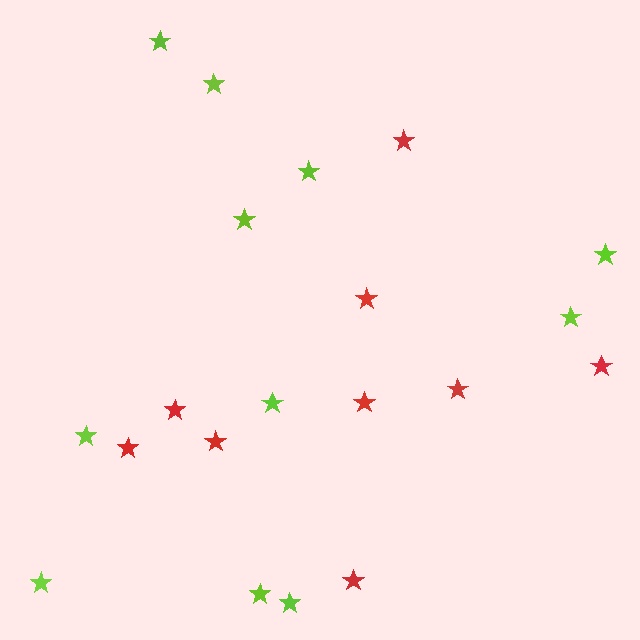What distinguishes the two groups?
There are 2 groups: one group of red stars (9) and one group of lime stars (11).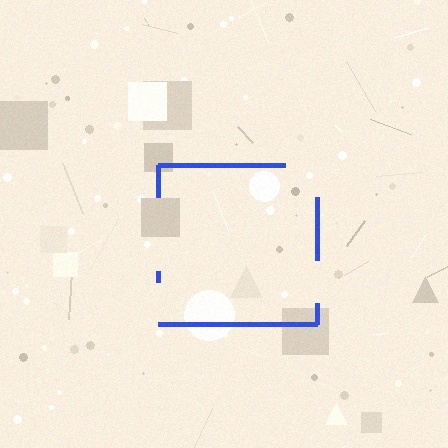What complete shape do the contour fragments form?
The contour fragments form a square.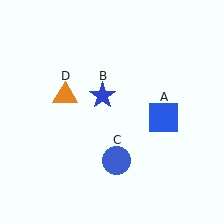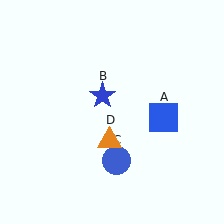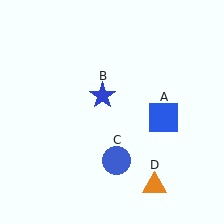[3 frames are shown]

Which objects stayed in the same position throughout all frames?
Blue square (object A) and blue star (object B) and blue circle (object C) remained stationary.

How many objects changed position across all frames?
1 object changed position: orange triangle (object D).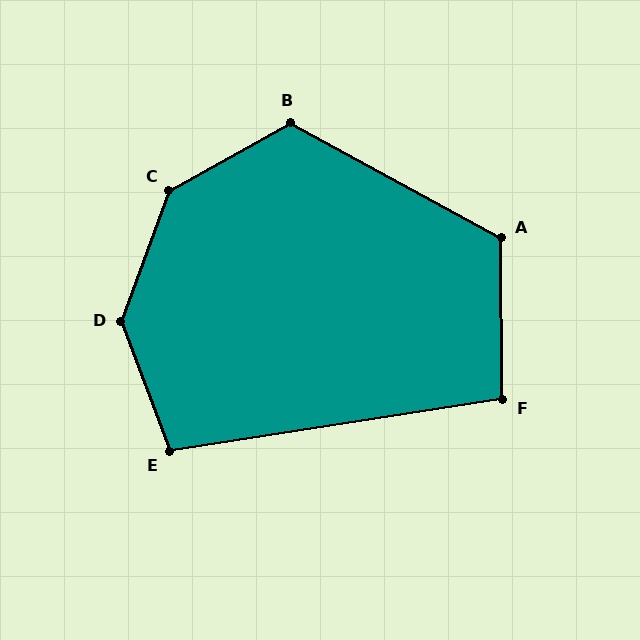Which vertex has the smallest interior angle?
F, at approximately 98 degrees.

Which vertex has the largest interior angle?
D, at approximately 139 degrees.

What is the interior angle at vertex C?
Approximately 139 degrees (obtuse).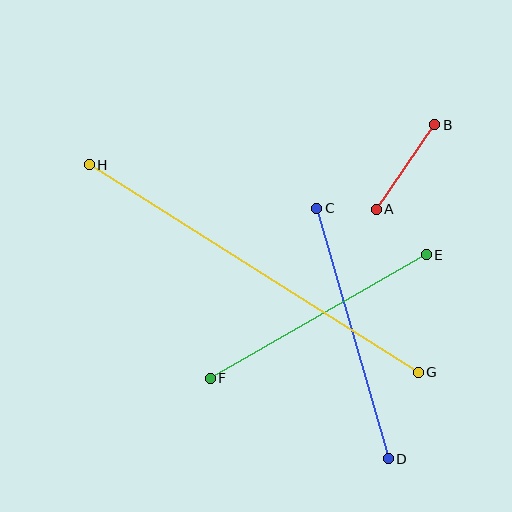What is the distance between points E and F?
The distance is approximately 249 pixels.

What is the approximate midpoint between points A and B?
The midpoint is at approximately (405, 167) pixels.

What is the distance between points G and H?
The distance is approximately 389 pixels.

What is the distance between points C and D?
The distance is approximately 260 pixels.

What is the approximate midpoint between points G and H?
The midpoint is at approximately (254, 269) pixels.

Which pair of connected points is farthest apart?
Points G and H are farthest apart.